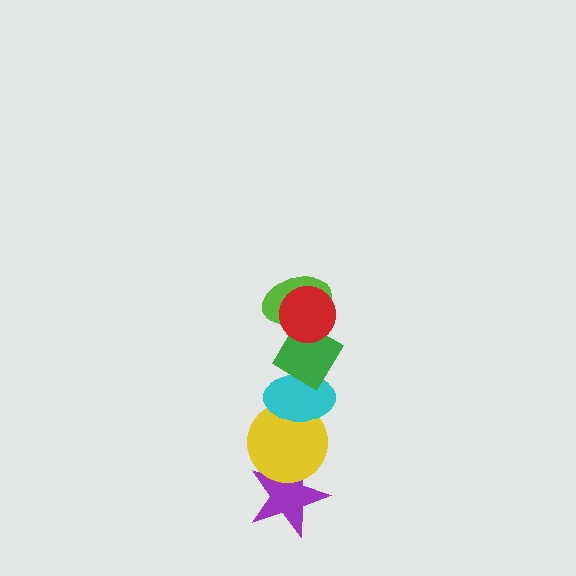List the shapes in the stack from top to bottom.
From top to bottom: the red circle, the lime ellipse, the green diamond, the cyan ellipse, the yellow circle, the purple star.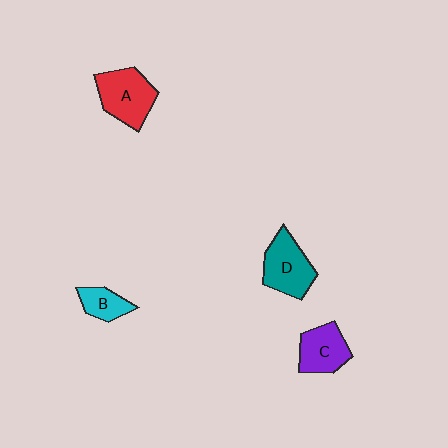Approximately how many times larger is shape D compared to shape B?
Approximately 1.8 times.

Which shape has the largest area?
Shape A (red).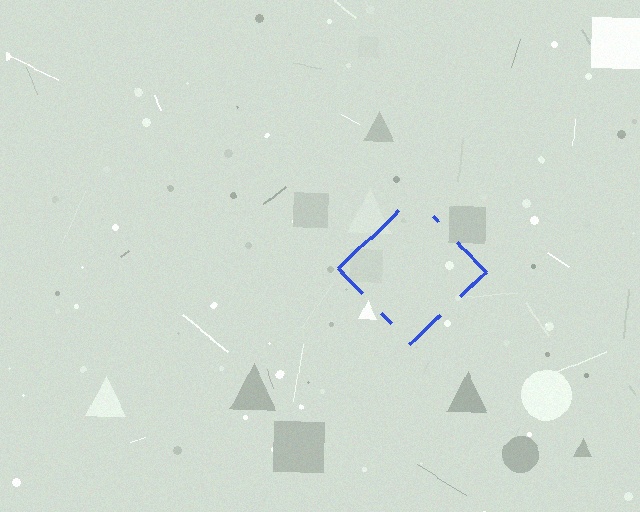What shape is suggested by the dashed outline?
The dashed outline suggests a diamond.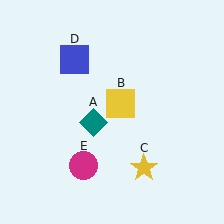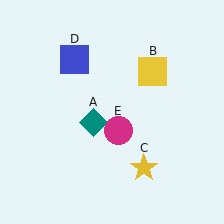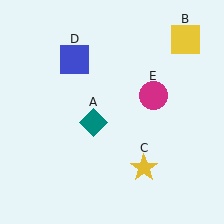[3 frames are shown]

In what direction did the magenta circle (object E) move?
The magenta circle (object E) moved up and to the right.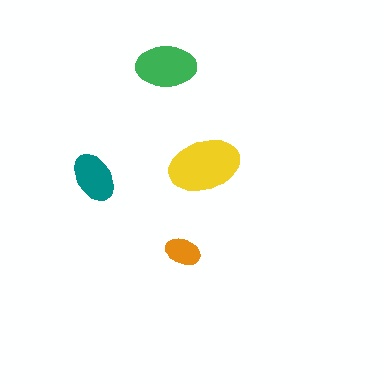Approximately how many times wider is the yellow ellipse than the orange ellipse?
About 2 times wider.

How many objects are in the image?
There are 4 objects in the image.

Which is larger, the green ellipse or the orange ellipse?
The green one.